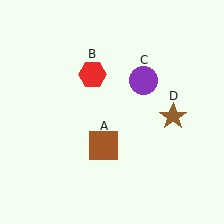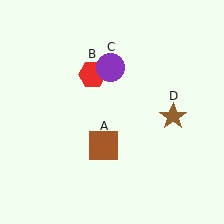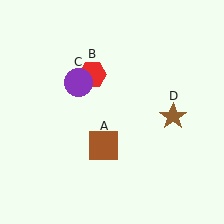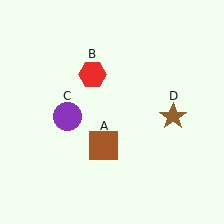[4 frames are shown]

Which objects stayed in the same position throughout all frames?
Brown square (object A) and red hexagon (object B) and brown star (object D) remained stationary.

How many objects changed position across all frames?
1 object changed position: purple circle (object C).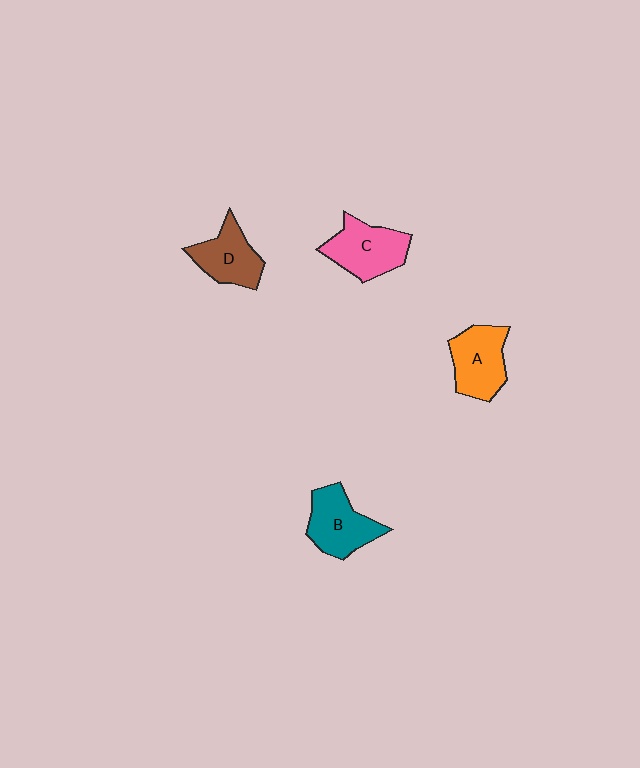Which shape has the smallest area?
Shape D (brown).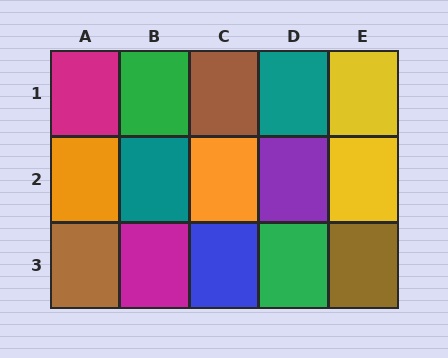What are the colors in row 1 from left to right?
Magenta, green, brown, teal, yellow.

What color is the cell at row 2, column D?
Purple.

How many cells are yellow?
2 cells are yellow.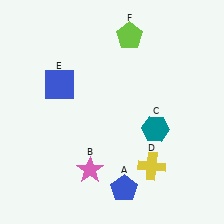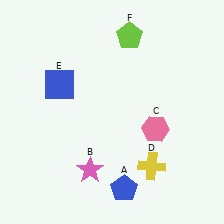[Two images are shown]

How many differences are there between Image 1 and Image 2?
There is 1 difference between the two images.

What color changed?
The hexagon (C) changed from teal in Image 1 to pink in Image 2.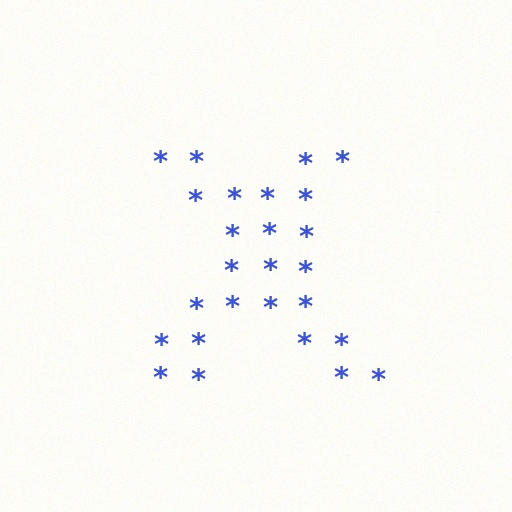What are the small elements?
The small elements are asterisks.